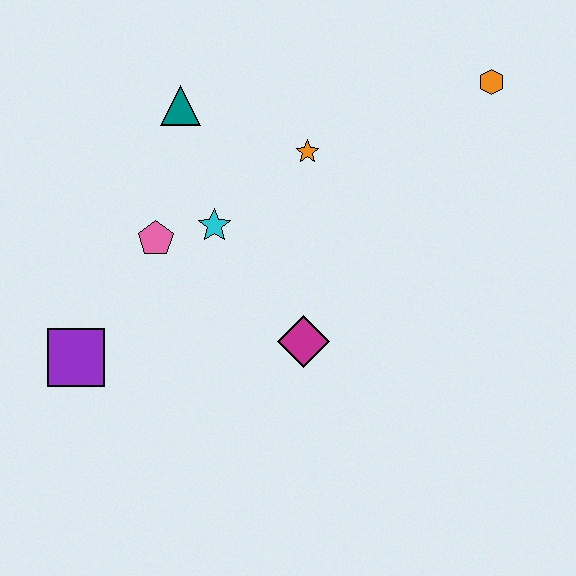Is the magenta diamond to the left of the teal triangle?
No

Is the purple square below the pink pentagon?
Yes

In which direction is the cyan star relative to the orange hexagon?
The cyan star is to the left of the orange hexagon.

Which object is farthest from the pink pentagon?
The orange hexagon is farthest from the pink pentagon.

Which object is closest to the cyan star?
The pink pentagon is closest to the cyan star.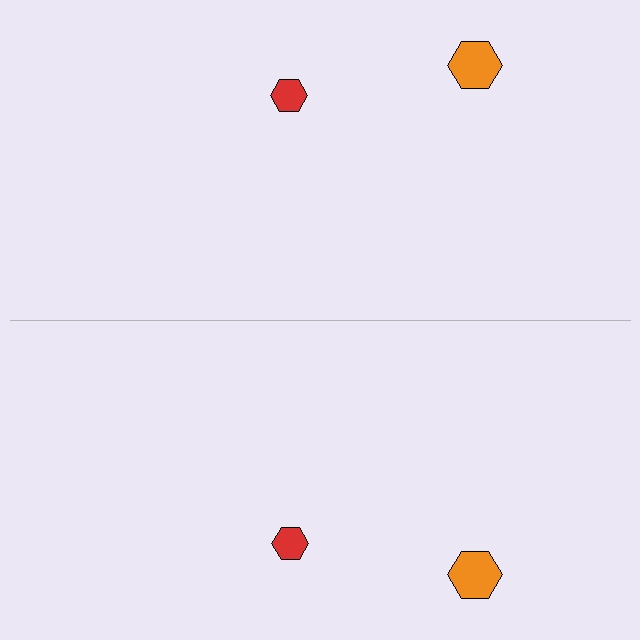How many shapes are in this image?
There are 4 shapes in this image.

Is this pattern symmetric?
Yes, this pattern has bilateral (reflection) symmetry.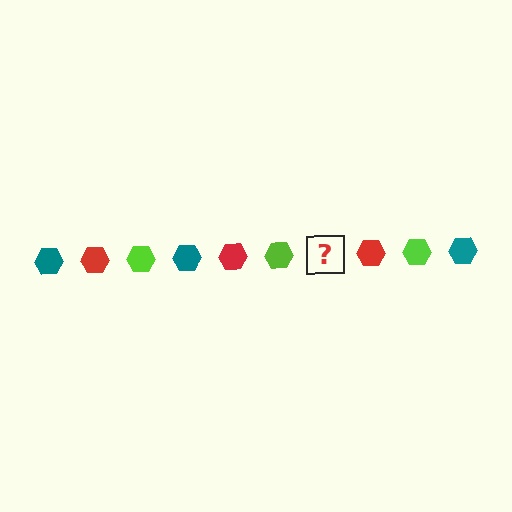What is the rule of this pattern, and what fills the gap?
The rule is that the pattern cycles through teal, red, lime hexagons. The gap should be filled with a teal hexagon.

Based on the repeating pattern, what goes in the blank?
The blank should be a teal hexagon.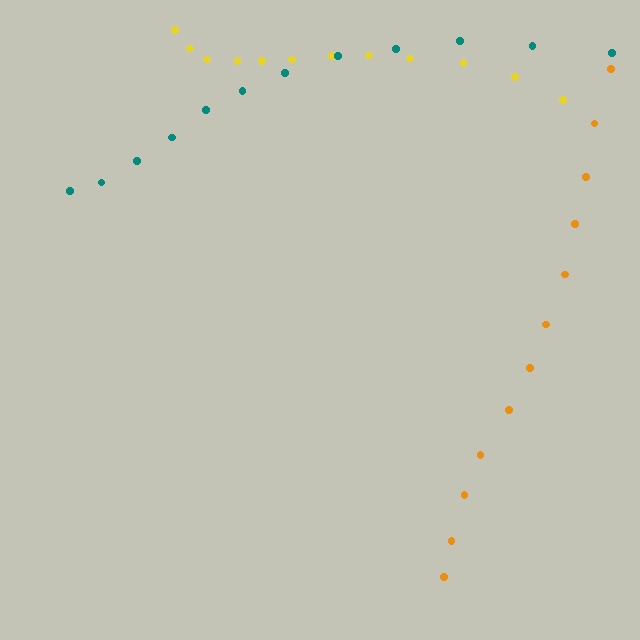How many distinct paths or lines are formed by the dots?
There are 3 distinct paths.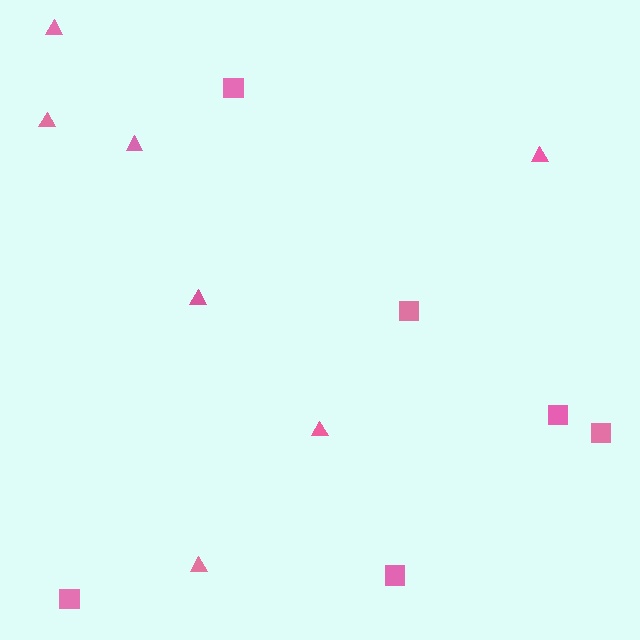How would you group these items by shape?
There are 2 groups: one group of squares (6) and one group of triangles (7).